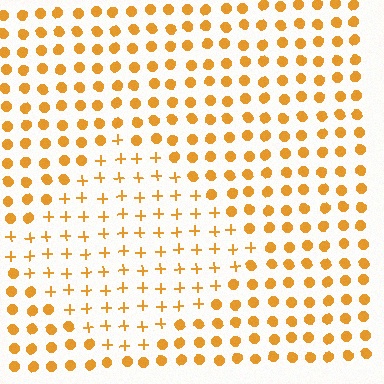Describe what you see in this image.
The image is filled with small orange elements arranged in a uniform grid. A diamond-shaped region contains plus signs, while the surrounding area contains circles. The boundary is defined purely by the change in element shape.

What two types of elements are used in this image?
The image uses plus signs inside the diamond region and circles outside it.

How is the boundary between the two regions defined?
The boundary is defined by a change in element shape: plus signs inside vs. circles outside. All elements share the same color and spacing.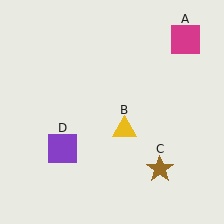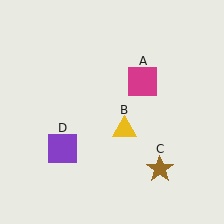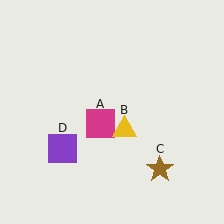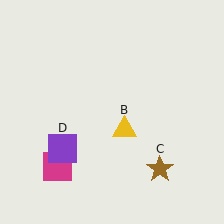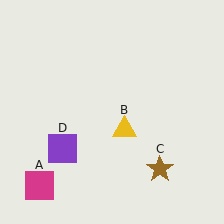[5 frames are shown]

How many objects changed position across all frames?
1 object changed position: magenta square (object A).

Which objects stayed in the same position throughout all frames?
Yellow triangle (object B) and brown star (object C) and purple square (object D) remained stationary.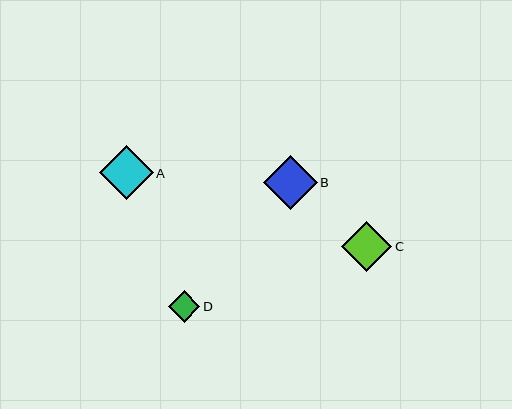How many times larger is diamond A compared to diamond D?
Diamond A is approximately 1.7 times the size of diamond D.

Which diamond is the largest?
Diamond B is the largest with a size of approximately 54 pixels.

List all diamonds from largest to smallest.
From largest to smallest: B, A, C, D.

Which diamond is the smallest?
Diamond D is the smallest with a size of approximately 32 pixels.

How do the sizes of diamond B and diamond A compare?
Diamond B and diamond A are approximately the same size.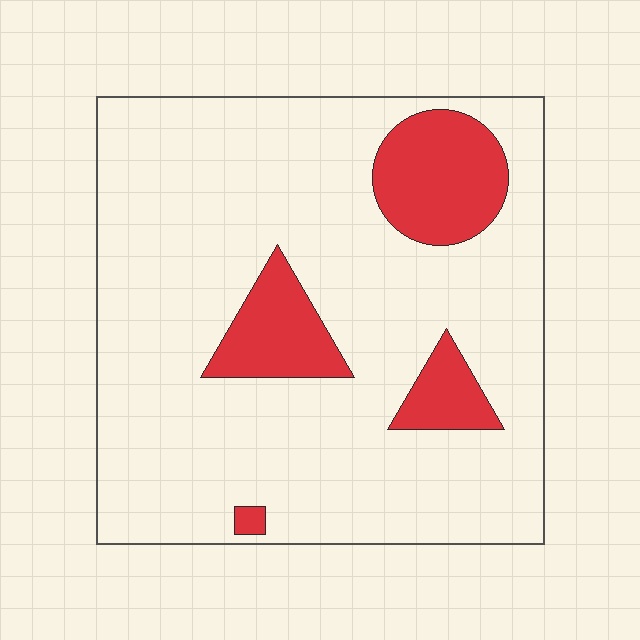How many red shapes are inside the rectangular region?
4.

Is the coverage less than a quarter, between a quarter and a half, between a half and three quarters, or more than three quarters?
Less than a quarter.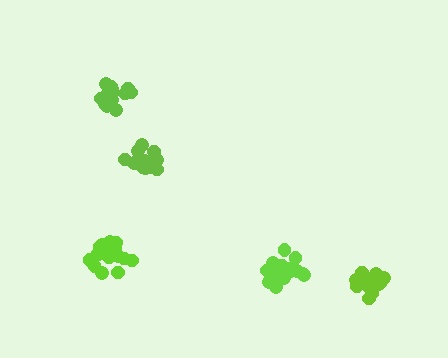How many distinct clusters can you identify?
There are 5 distinct clusters.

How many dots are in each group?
Group 1: 17 dots, Group 2: 18 dots, Group 3: 16 dots, Group 4: 15 dots, Group 5: 19 dots (85 total).